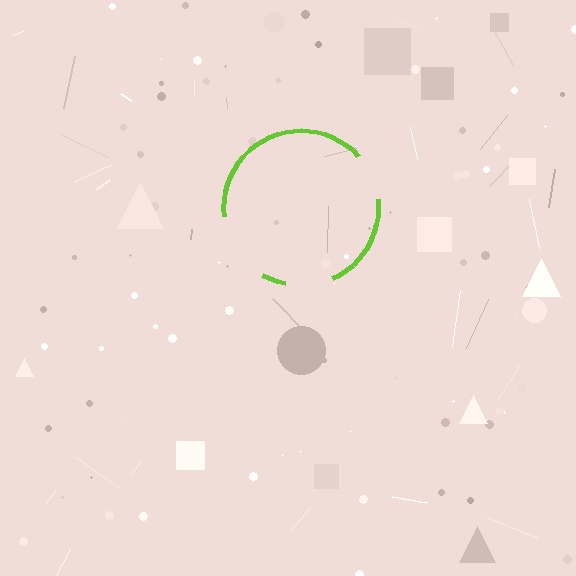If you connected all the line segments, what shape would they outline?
They would outline a circle.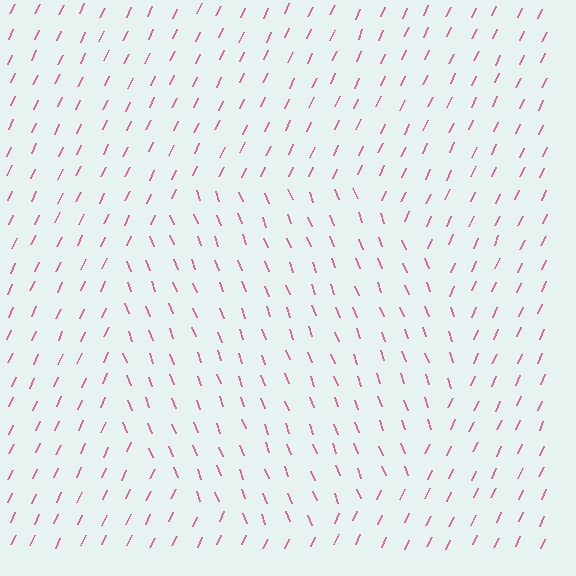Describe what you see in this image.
The image is filled with small pink line segments. A circle region in the image has lines oriented differently from the surrounding lines, creating a visible texture boundary.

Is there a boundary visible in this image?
Yes, there is a texture boundary formed by a change in line orientation.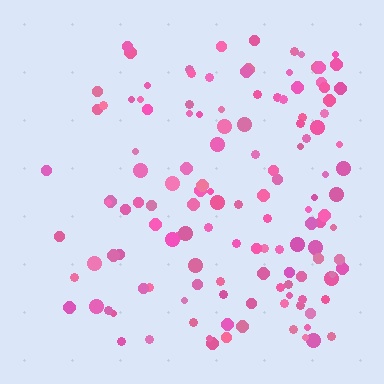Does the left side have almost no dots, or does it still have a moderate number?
Still a moderate number, just noticeably fewer than the right.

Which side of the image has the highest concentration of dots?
The right.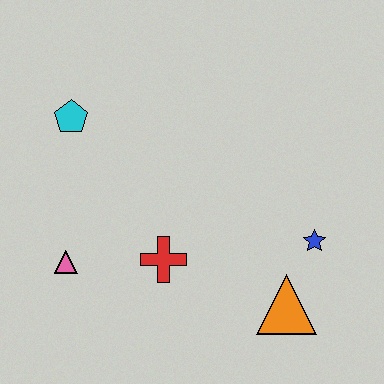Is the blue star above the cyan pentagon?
No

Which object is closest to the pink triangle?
The red cross is closest to the pink triangle.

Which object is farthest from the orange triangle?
The cyan pentagon is farthest from the orange triangle.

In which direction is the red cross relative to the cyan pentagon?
The red cross is below the cyan pentagon.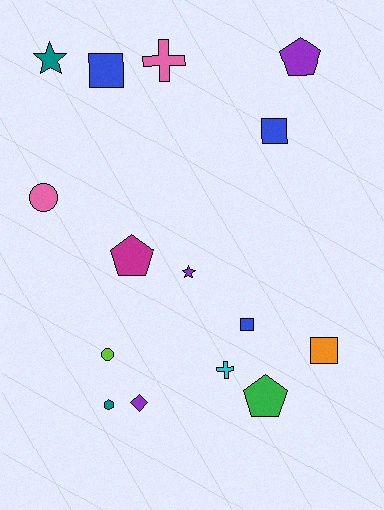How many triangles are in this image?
There are no triangles.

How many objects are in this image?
There are 15 objects.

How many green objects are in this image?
There is 1 green object.